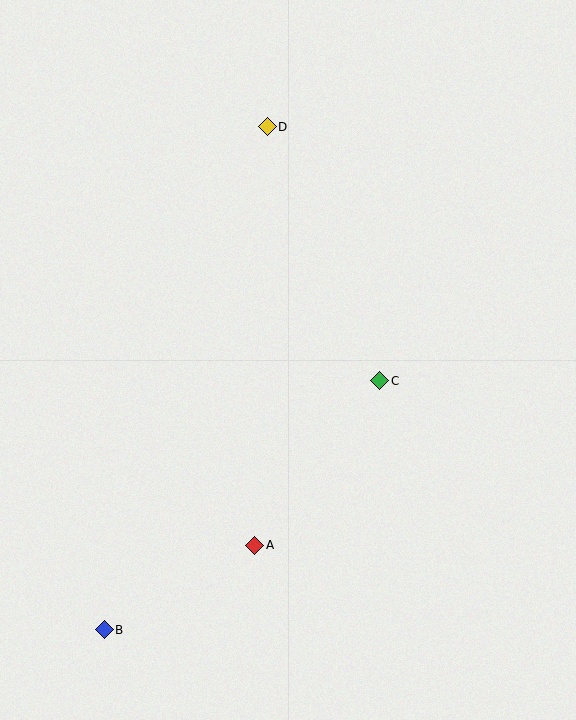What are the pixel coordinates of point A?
Point A is at (255, 545).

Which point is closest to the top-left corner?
Point D is closest to the top-left corner.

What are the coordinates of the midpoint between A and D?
The midpoint between A and D is at (261, 336).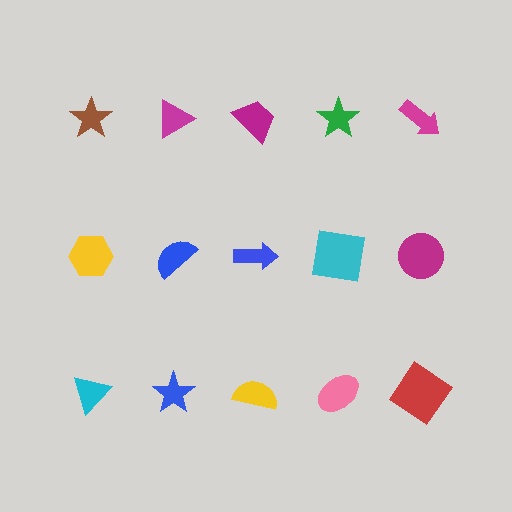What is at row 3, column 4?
A pink ellipse.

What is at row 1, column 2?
A magenta triangle.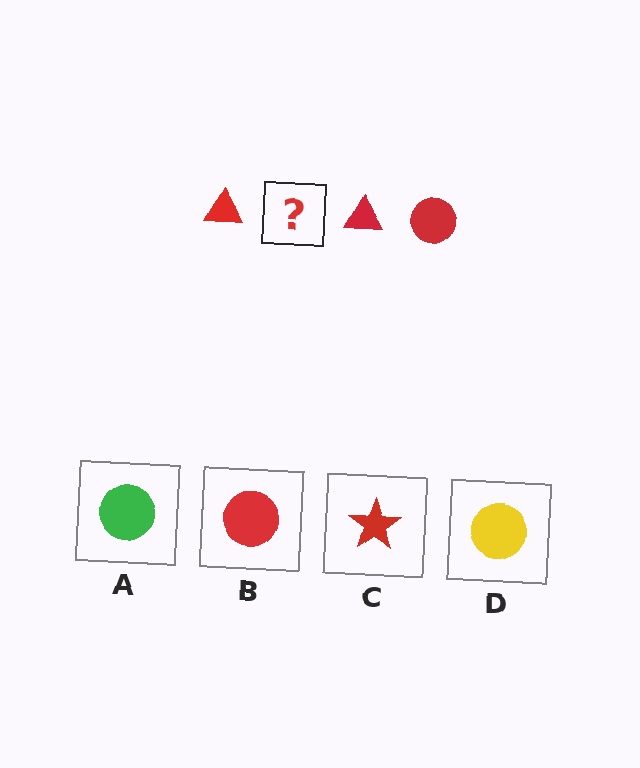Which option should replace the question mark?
Option B.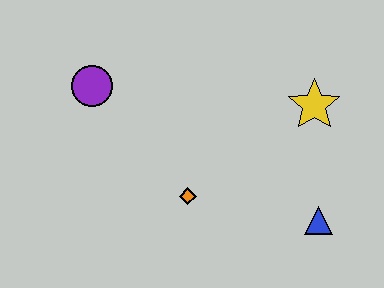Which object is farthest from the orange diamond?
The yellow star is farthest from the orange diamond.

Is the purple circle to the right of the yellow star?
No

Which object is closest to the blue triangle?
The yellow star is closest to the blue triangle.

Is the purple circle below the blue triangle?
No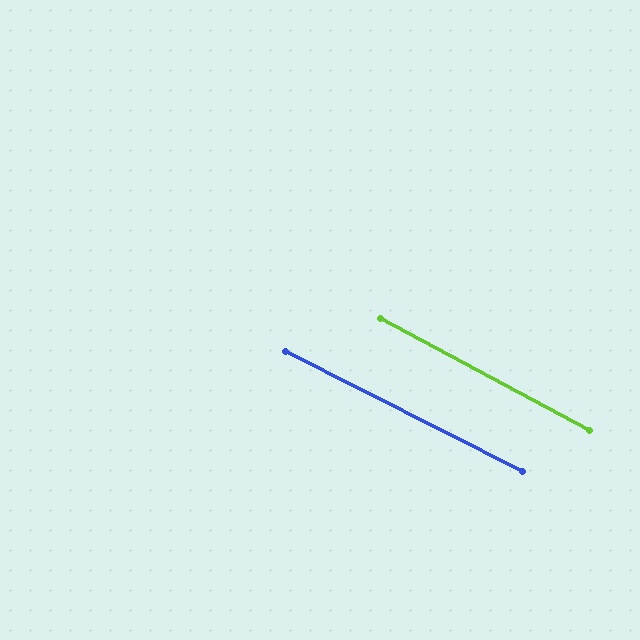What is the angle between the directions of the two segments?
Approximately 1 degree.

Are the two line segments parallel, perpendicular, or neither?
Parallel — their directions differ by only 1.1°.